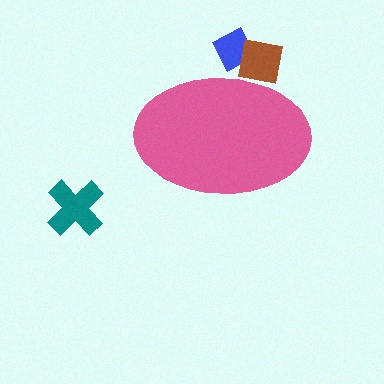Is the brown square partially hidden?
Yes, the brown square is partially hidden behind the pink ellipse.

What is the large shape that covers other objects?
A pink ellipse.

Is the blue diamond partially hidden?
Yes, the blue diamond is partially hidden behind the pink ellipse.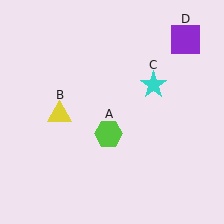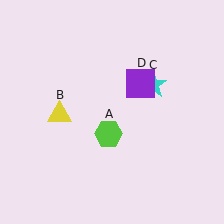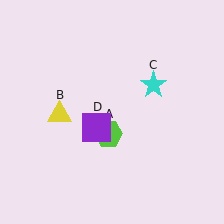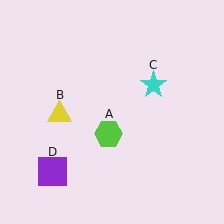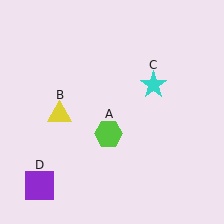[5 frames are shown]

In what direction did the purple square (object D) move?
The purple square (object D) moved down and to the left.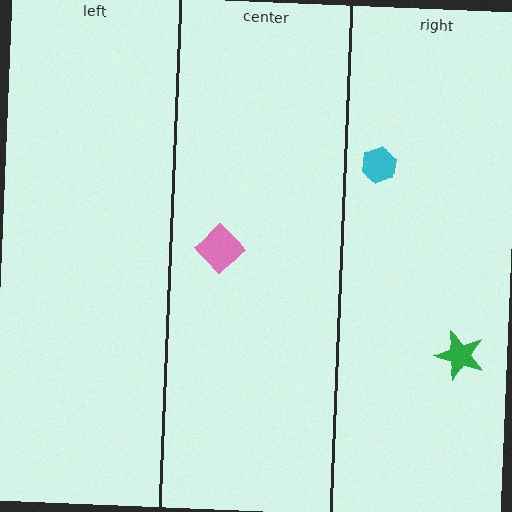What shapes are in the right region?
The green star, the cyan hexagon.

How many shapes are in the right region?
2.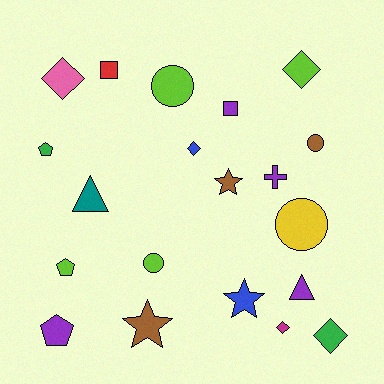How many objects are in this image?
There are 20 objects.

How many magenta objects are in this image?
There is 1 magenta object.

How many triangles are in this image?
There are 2 triangles.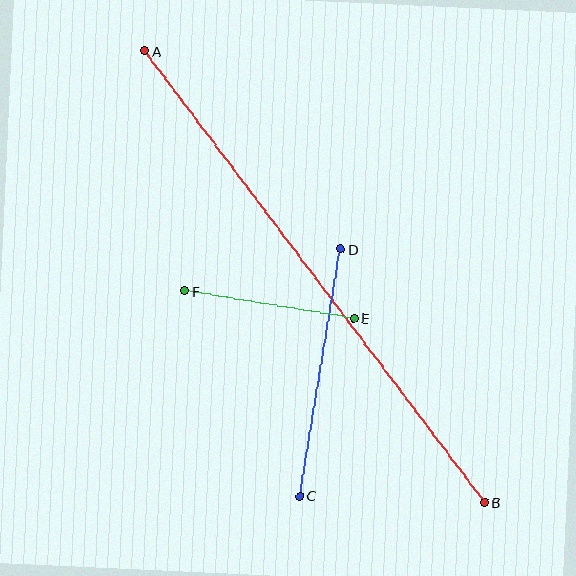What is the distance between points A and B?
The distance is approximately 566 pixels.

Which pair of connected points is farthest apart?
Points A and B are farthest apart.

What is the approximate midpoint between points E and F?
The midpoint is at approximately (269, 305) pixels.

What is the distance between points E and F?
The distance is approximately 172 pixels.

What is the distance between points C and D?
The distance is approximately 250 pixels.